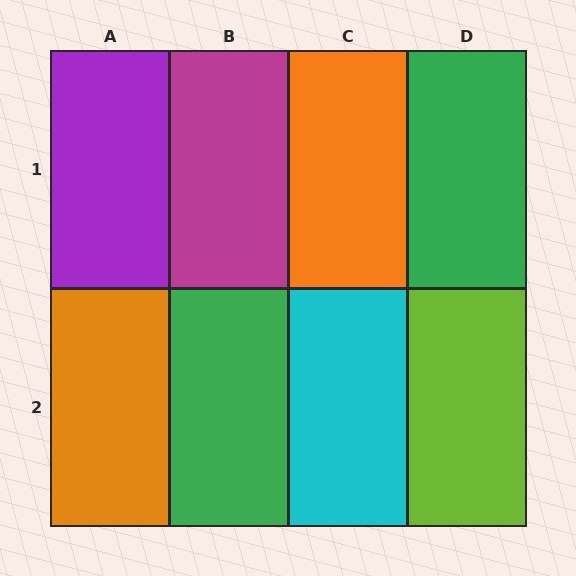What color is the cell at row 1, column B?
Magenta.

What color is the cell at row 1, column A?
Purple.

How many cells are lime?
1 cell is lime.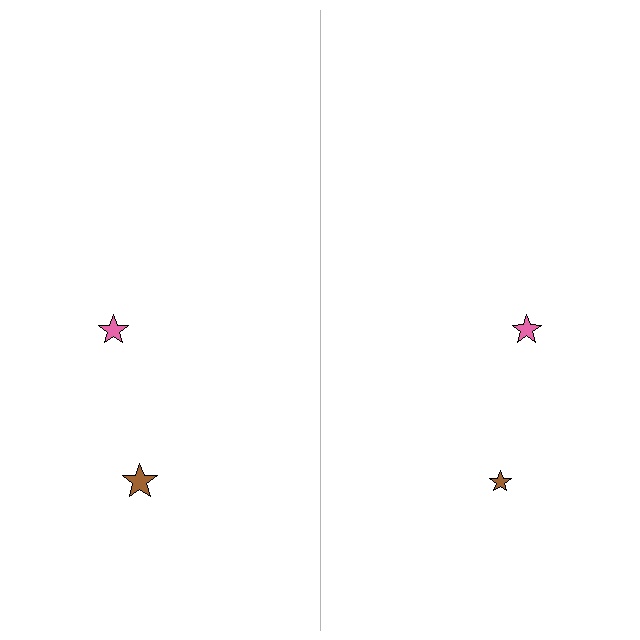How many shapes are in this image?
There are 4 shapes in this image.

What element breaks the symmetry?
The brown star on the right side has a different size than its mirror counterpart.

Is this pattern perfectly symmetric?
No, the pattern is not perfectly symmetric. The brown star on the right side has a different size than its mirror counterpart.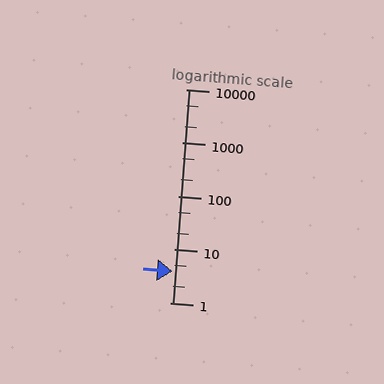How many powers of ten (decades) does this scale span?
The scale spans 4 decades, from 1 to 10000.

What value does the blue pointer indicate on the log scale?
The pointer indicates approximately 3.8.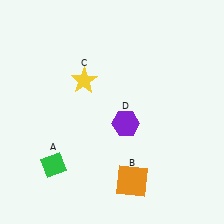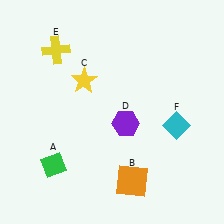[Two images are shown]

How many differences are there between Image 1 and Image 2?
There are 2 differences between the two images.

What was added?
A yellow cross (E), a cyan diamond (F) were added in Image 2.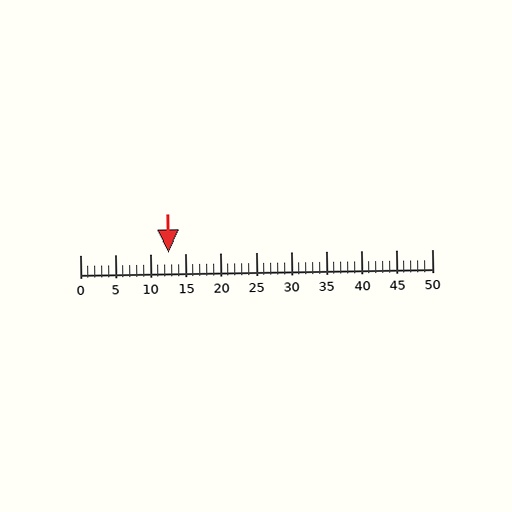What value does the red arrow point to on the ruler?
The red arrow points to approximately 12.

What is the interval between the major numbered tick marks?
The major tick marks are spaced 5 units apart.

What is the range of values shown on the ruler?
The ruler shows values from 0 to 50.